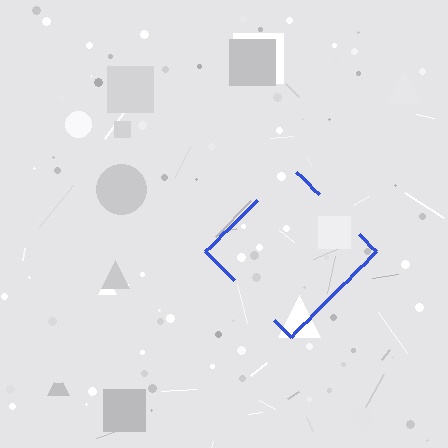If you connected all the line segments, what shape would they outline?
They would outline a diamond.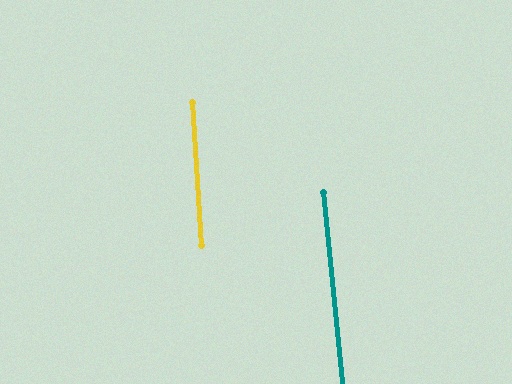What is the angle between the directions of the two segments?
Approximately 2 degrees.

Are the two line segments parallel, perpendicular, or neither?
Parallel — their directions differ by only 1.9°.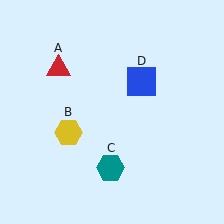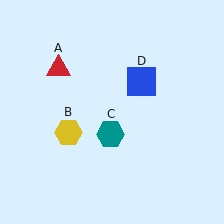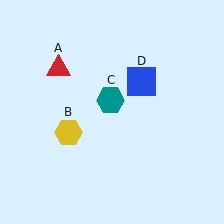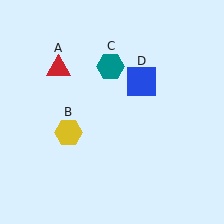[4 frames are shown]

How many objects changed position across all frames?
1 object changed position: teal hexagon (object C).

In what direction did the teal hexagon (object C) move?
The teal hexagon (object C) moved up.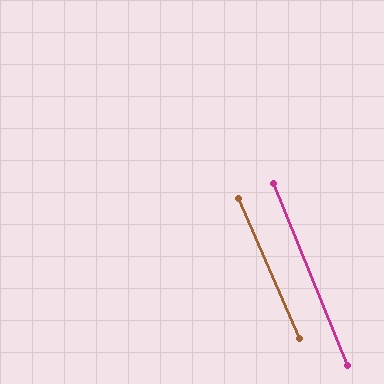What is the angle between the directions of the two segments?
Approximately 1 degree.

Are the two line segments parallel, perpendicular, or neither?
Parallel — their directions differ by only 1.4°.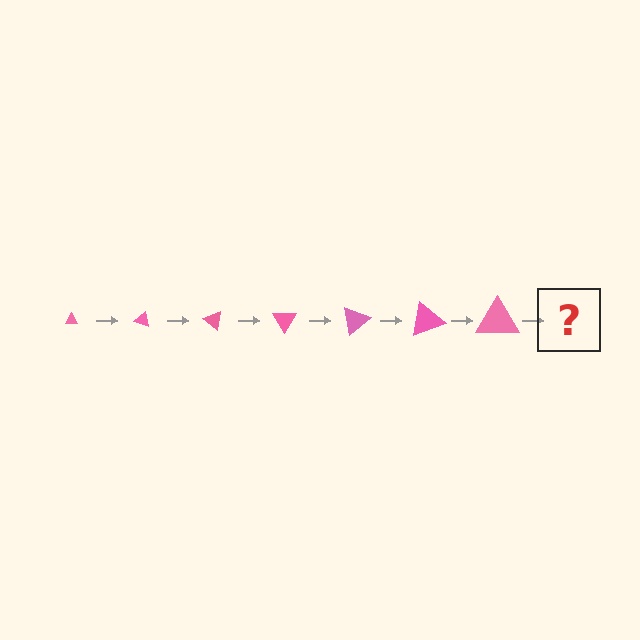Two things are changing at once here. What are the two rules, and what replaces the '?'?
The two rules are that the triangle grows larger each step and it rotates 20 degrees each step. The '?' should be a triangle, larger than the previous one and rotated 140 degrees from the start.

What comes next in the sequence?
The next element should be a triangle, larger than the previous one and rotated 140 degrees from the start.